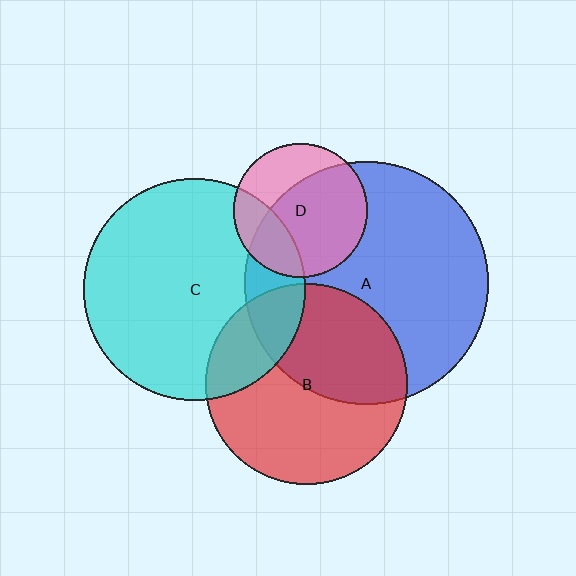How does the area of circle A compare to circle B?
Approximately 1.5 times.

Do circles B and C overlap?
Yes.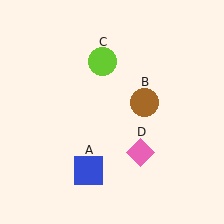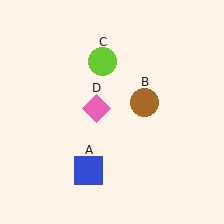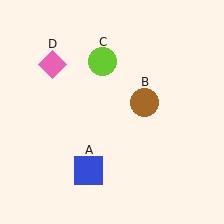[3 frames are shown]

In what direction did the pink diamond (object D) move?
The pink diamond (object D) moved up and to the left.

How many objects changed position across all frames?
1 object changed position: pink diamond (object D).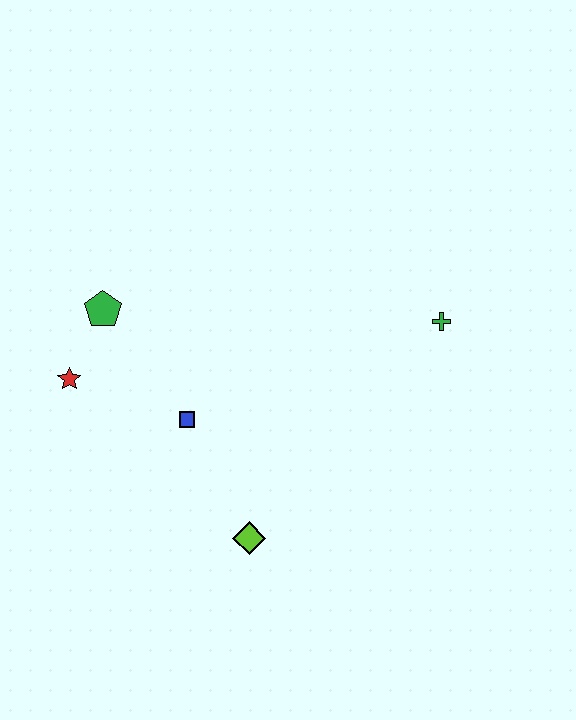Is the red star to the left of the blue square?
Yes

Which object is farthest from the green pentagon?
The green cross is farthest from the green pentagon.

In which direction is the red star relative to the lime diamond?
The red star is to the left of the lime diamond.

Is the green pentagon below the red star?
No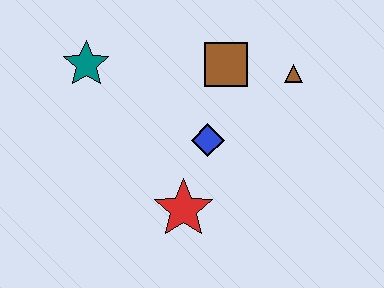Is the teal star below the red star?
No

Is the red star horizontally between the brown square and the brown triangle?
No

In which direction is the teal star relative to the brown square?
The teal star is to the left of the brown square.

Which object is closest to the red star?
The blue diamond is closest to the red star.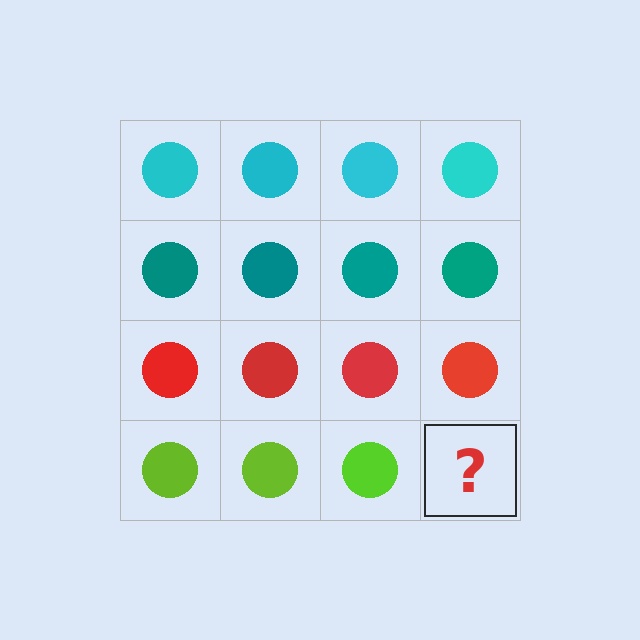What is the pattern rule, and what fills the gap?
The rule is that each row has a consistent color. The gap should be filled with a lime circle.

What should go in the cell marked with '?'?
The missing cell should contain a lime circle.